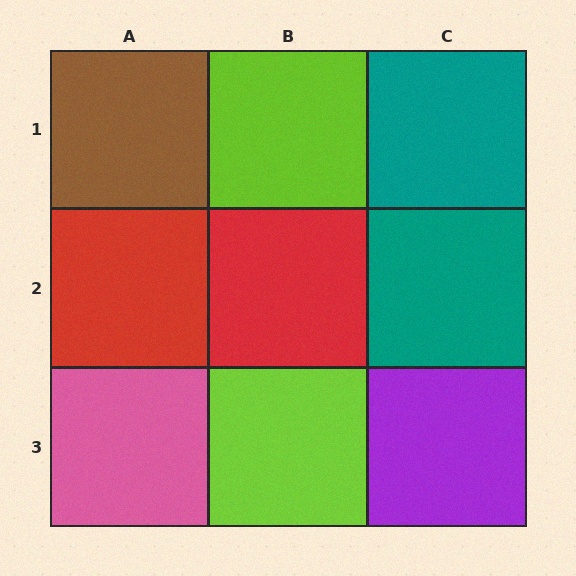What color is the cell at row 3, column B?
Lime.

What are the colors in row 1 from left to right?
Brown, lime, teal.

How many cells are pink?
1 cell is pink.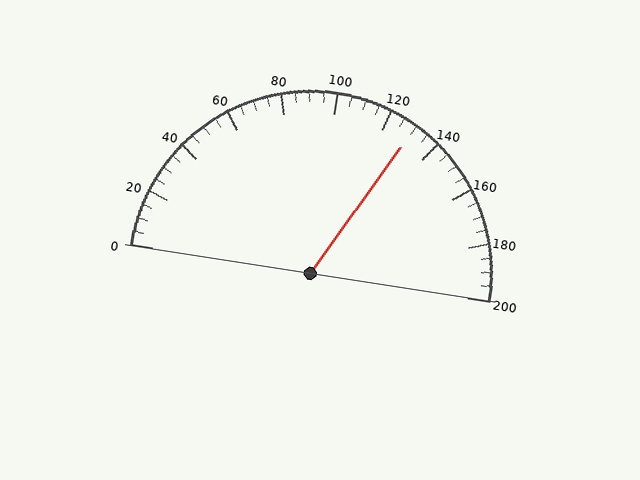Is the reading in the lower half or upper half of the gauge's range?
The reading is in the upper half of the range (0 to 200).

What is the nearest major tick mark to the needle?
The nearest major tick mark is 120.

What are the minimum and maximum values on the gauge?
The gauge ranges from 0 to 200.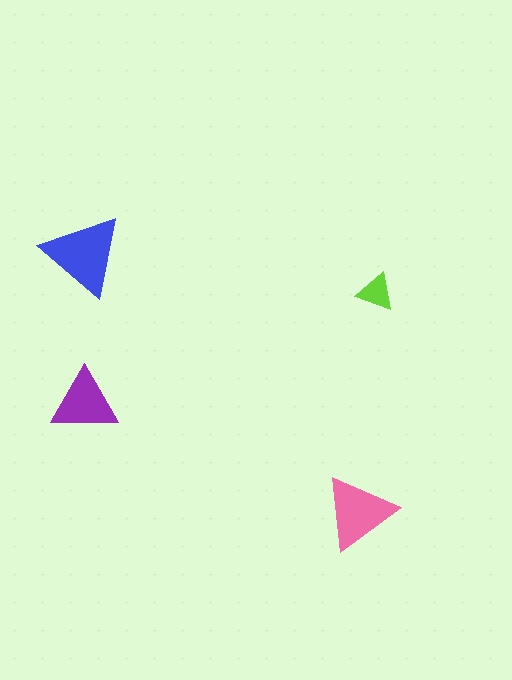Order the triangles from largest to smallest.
the blue one, the pink one, the purple one, the lime one.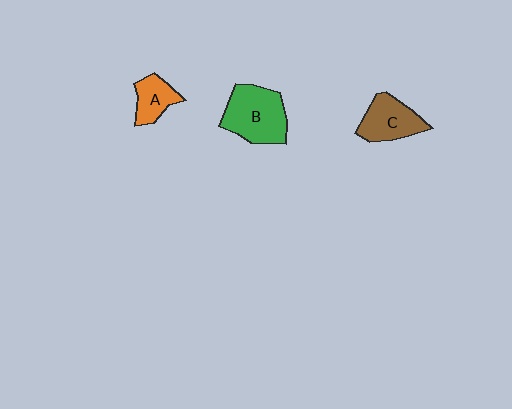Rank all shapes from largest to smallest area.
From largest to smallest: B (green), C (brown), A (orange).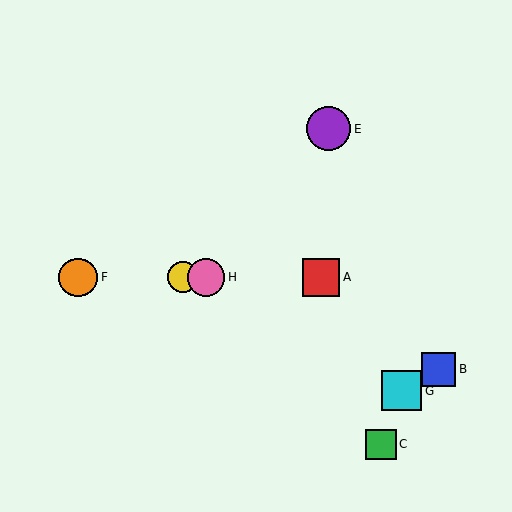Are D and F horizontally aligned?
Yes, both are at y≈277.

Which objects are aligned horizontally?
Objects A, D, F, H are aligned horizontally.